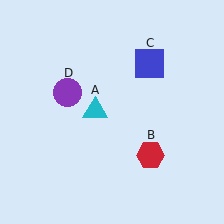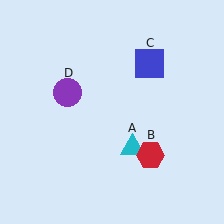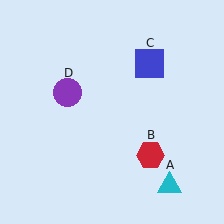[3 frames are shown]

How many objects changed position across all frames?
1 object changed position: cyan triangle (object A).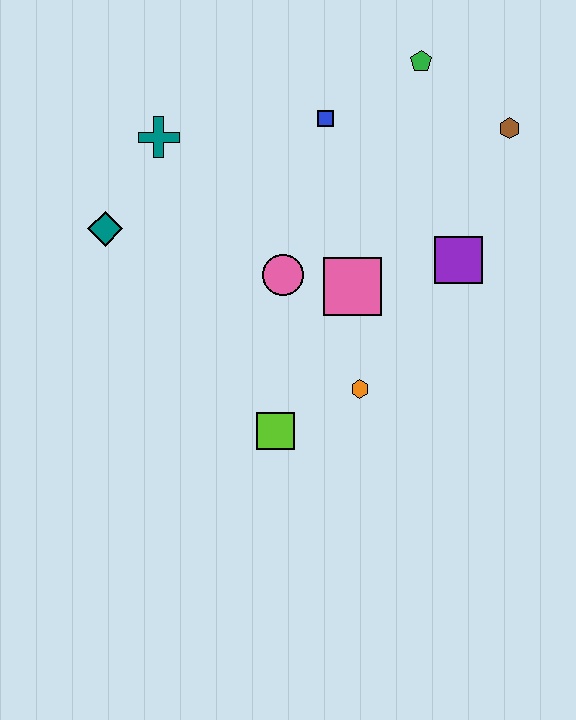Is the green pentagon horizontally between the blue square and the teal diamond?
No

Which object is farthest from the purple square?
The teal diamond is farthest from the purple square.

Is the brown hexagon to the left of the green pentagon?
No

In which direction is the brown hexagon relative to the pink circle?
The brown hexagon is to the right of the pink circle.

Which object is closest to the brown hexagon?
The green pentagon is closest to the brown hexagon.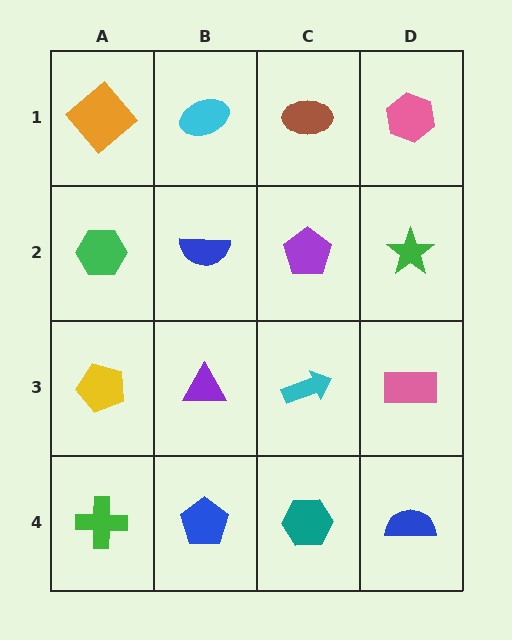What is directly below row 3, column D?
A blue semicircle.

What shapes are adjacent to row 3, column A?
A green hexagon (row 2, column A), a green cross (row 4, column A), a purple triangle (row 3, column B).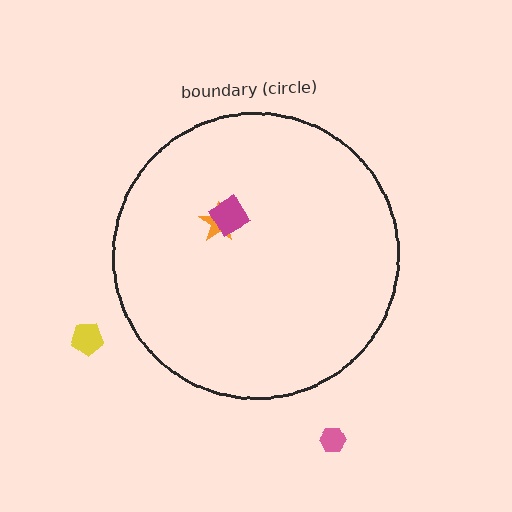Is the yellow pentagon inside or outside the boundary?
Outside.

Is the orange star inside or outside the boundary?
Inside.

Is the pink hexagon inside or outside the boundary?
Outside.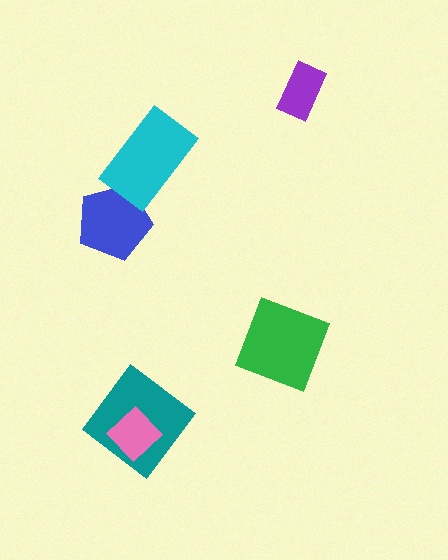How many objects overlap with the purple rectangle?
0 objects overlap with the purple rectangle.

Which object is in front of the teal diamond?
The pink diamond is in front of the teal diamond.